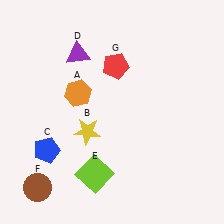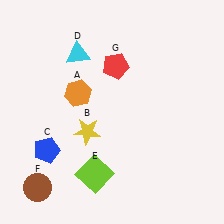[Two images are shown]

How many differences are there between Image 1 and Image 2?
There is 1 difference between the two images.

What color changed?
The triangle (D) changed from purple in Image 1 to cyan in Image 2.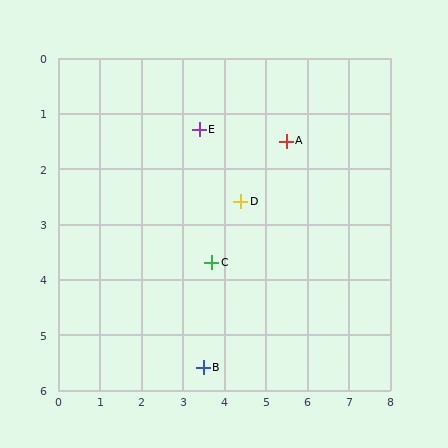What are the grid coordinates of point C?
Point C is at approximately (3.7, 3.7).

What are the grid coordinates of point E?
Point E is at approximately (3.4, 1.3).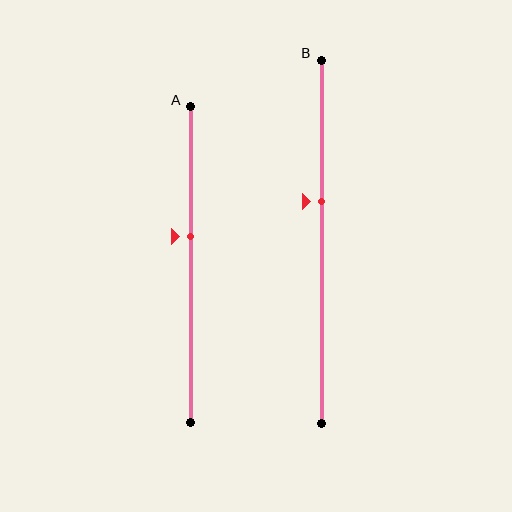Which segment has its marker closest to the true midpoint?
Segment A has its marker closest to the true midpoint.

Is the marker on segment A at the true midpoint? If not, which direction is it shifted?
No, the marker on segment A is shifted upward by about 9% of the segment length.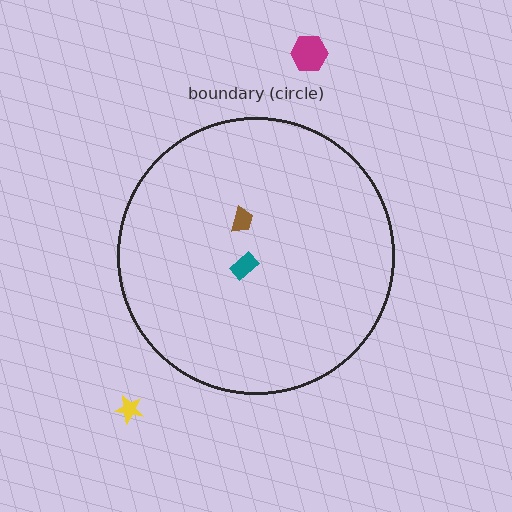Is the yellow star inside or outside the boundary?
Outside.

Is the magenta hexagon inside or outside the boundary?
Outside.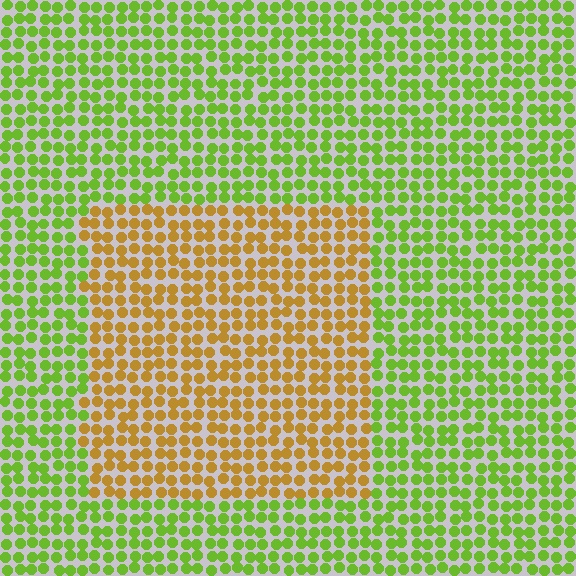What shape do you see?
I see a rectangle.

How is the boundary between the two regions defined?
The boundary is defined purely by a slight shift in hue (about 54 degrees). Spacing, size, and orientation are identical on both sides.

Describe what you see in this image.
The image is filled with small lime elements in a uniform arrangement. A rectangle-shaped region is visible where the elements are tinted to a slightly different hue, forming a subtle color boundary.